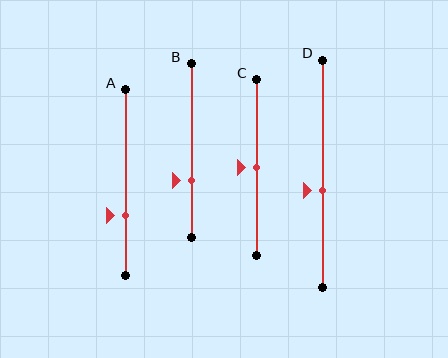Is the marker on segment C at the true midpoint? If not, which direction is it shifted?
Yes, the marker on segment C is at the true midpoint.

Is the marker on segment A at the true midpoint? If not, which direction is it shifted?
No, the marker on segment A is shifted downward by about 17% of the segment length.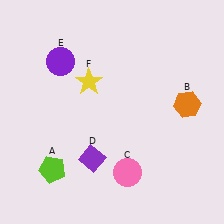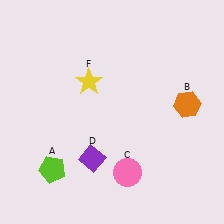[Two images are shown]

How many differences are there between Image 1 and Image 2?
There is 1 difference between the two images.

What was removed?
The purple circle (E) was removed in Image 2.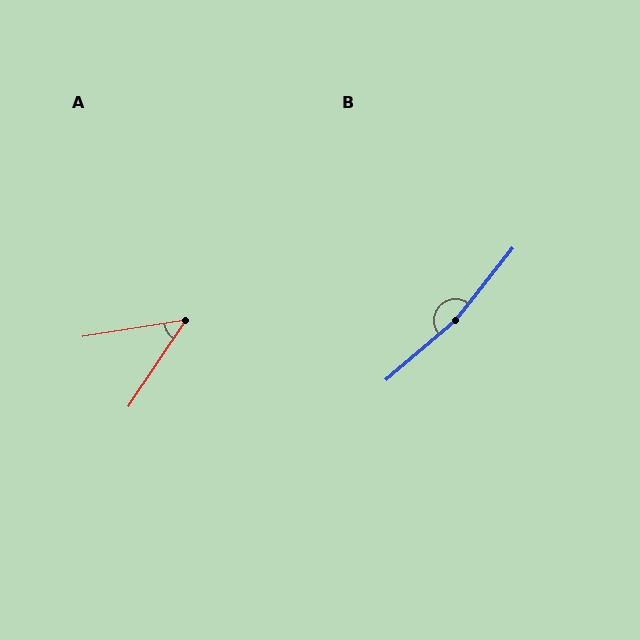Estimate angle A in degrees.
Approximately 47 degrees.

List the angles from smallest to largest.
A (47°), B (169°).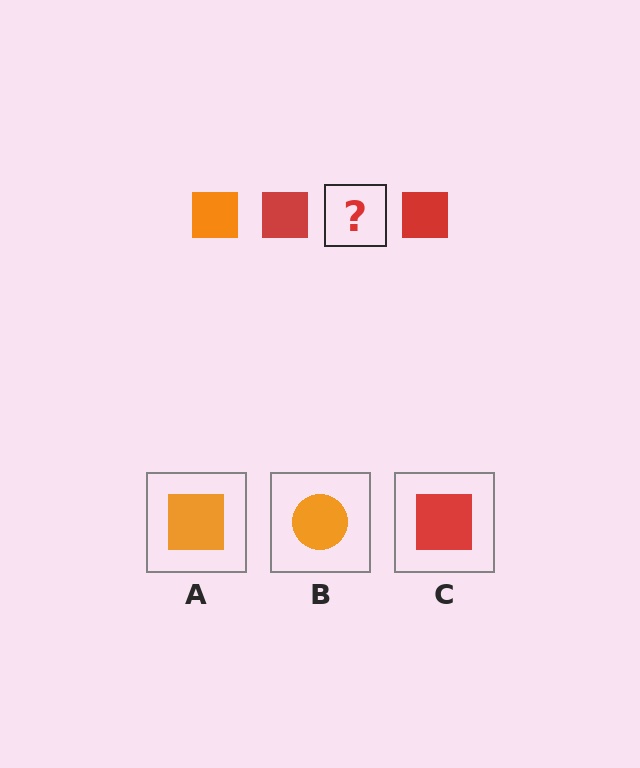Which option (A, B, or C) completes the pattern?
A.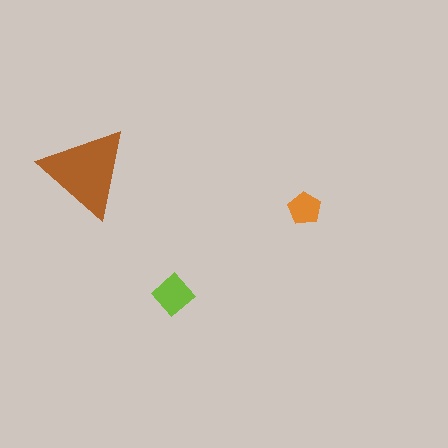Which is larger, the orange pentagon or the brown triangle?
The brown triangle.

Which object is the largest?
The brown triangle.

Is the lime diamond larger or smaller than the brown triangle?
Smaller.